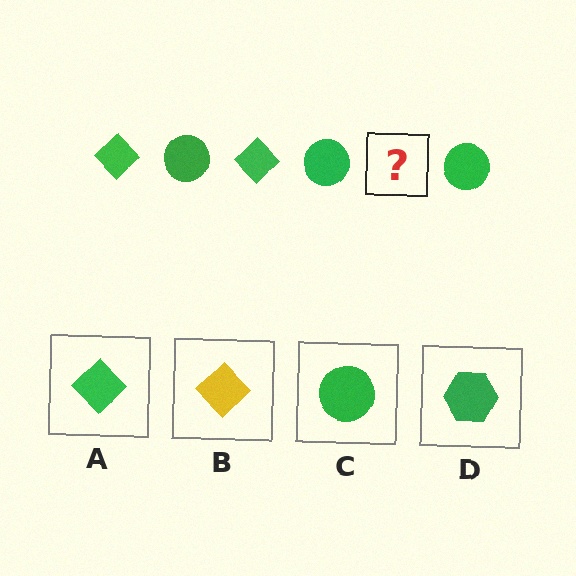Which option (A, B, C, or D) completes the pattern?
A.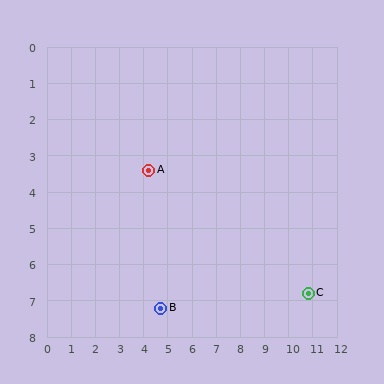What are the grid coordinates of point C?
Point C is at approximately (10.8, 6.8).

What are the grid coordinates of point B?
Point B is at approximately (4.7, 7.2).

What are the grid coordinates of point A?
Point A is at approximately (4.2, 3.4).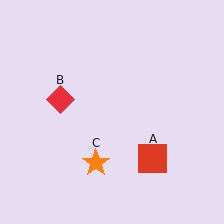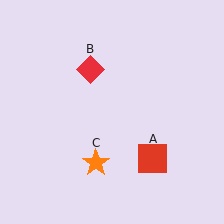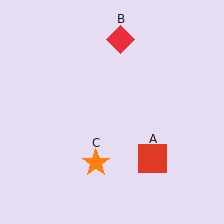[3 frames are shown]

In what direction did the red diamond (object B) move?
The red diamond (object B) moved up and to the right.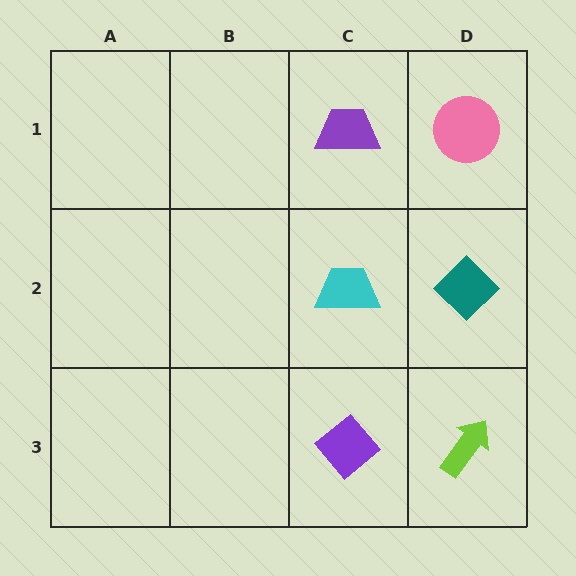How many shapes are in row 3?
2 shapes.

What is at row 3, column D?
A lime arrow.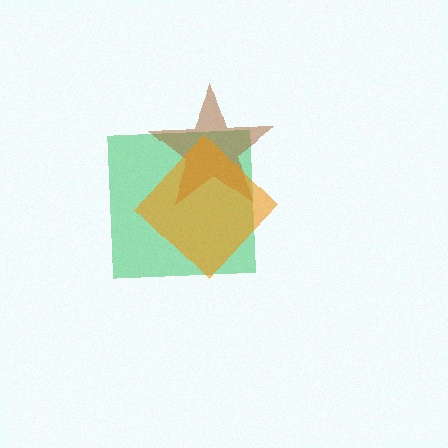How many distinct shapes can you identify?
There are 3 distinct shapes: a green square, a brown star, an orange diamond.